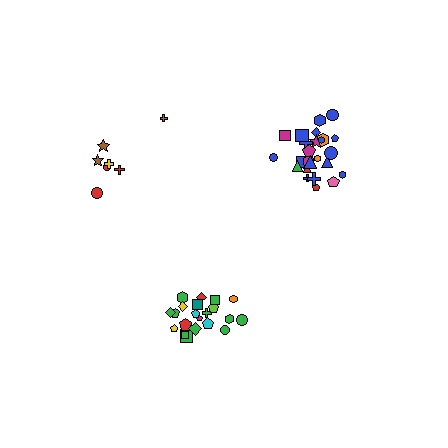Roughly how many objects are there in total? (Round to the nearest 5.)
Roughly 55 objects in total.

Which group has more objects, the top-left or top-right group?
The top-right group.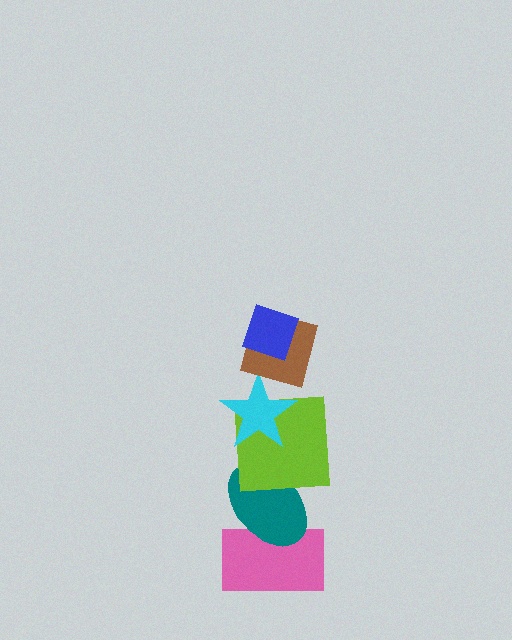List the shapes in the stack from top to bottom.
From top to bottom: the blue diamond, the brown square, the cyan star, the lime square, the teal ellipse, the pink rectangle.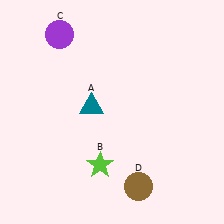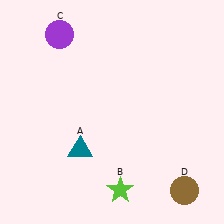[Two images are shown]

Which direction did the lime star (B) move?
The lime star (B) moved down.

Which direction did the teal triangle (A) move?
The teal triangle (A) moved down.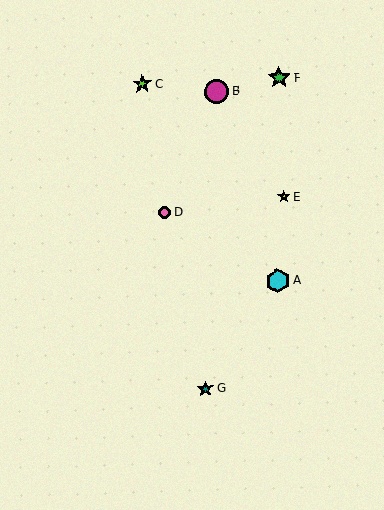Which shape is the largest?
The cyan hexagon (labeled A) is the largest.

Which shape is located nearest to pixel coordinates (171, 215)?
The pink circle (labeled D) at (164, 212) is nearest to that location.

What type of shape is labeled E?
Shape E is a yellow star.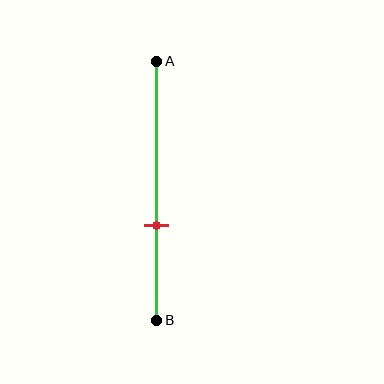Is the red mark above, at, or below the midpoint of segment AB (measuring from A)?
The red mark is below the midpoint of segment AB.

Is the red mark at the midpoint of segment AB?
No, the mark is at about 65% from A, not at the 50% midpoint.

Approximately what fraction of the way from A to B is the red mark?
The red mark is approximately 65% of the way from A to B.